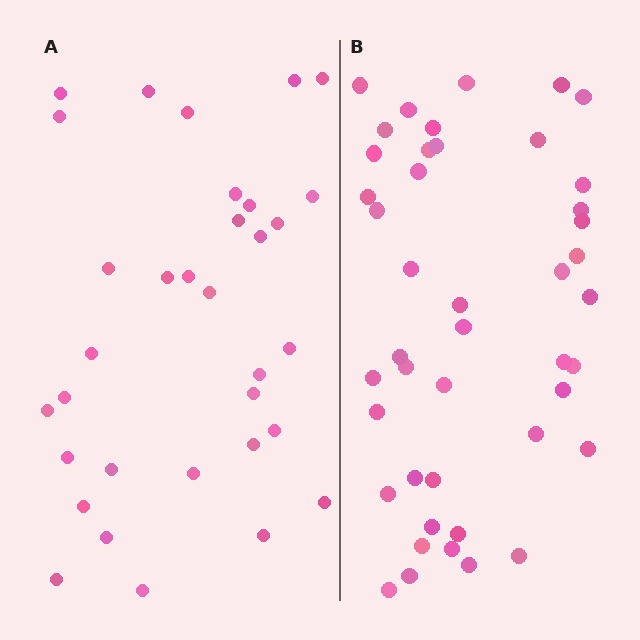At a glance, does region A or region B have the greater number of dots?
Region B (the right region) has more dots.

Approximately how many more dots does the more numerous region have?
Region B has roughly 12 or so more dots than region A.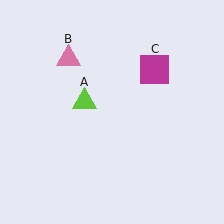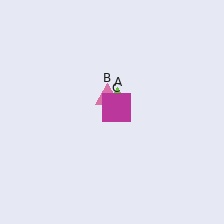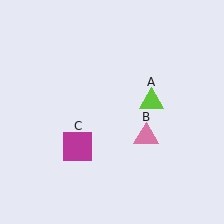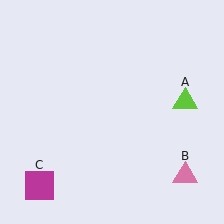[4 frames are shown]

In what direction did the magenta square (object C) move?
The magenta square (object C) moved down and to the left.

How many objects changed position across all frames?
3 objects changed position: lime triangle (object A), pink triangle (object B), magenta square (object C).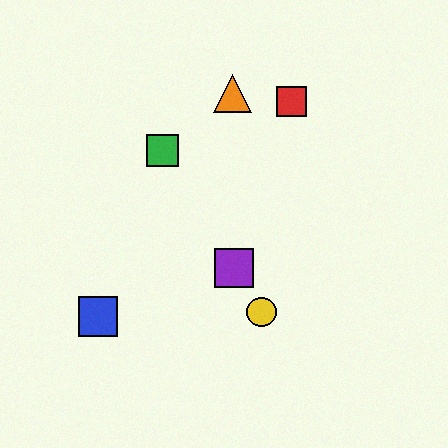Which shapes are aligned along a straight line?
The green square, the yellow circle, the purple square are aligned along a straight line.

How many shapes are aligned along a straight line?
3 shapes (the green square, the yellow circle, the purple square) are aligned along a straight line.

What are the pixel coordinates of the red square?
The red square is at (292, 102).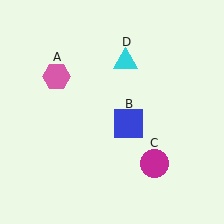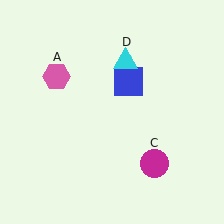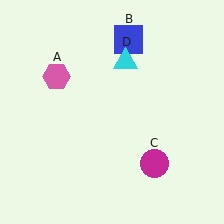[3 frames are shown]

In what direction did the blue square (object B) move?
The blue square (object B) moved up.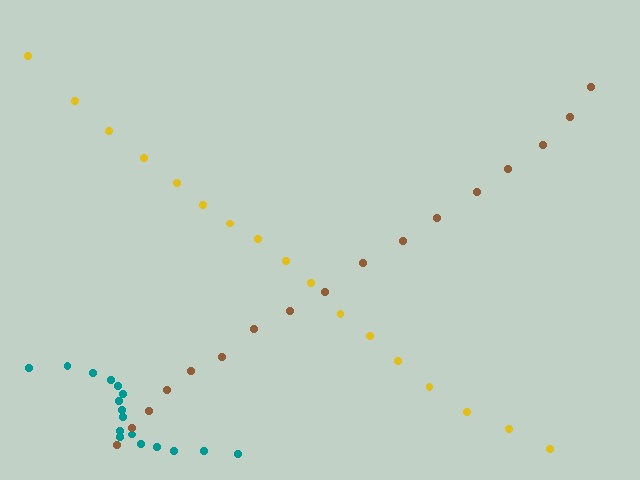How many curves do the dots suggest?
There are 3 distinct paths.